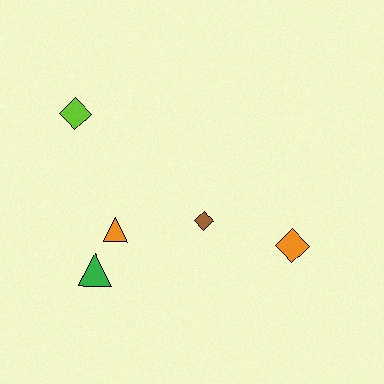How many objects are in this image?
There are 5 objects.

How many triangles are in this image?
There are 2 triangles.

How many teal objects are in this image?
There are no teal objects.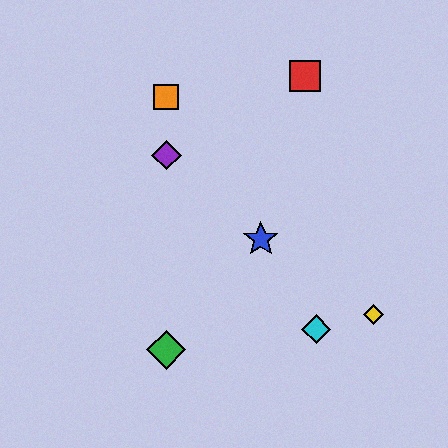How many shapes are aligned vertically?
3 shapes (the green diamond, the purple diamond, the orange square) are aligned vertically.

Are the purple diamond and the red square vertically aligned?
No, the purple diamond is at x≈166 and the red square is at x≈305.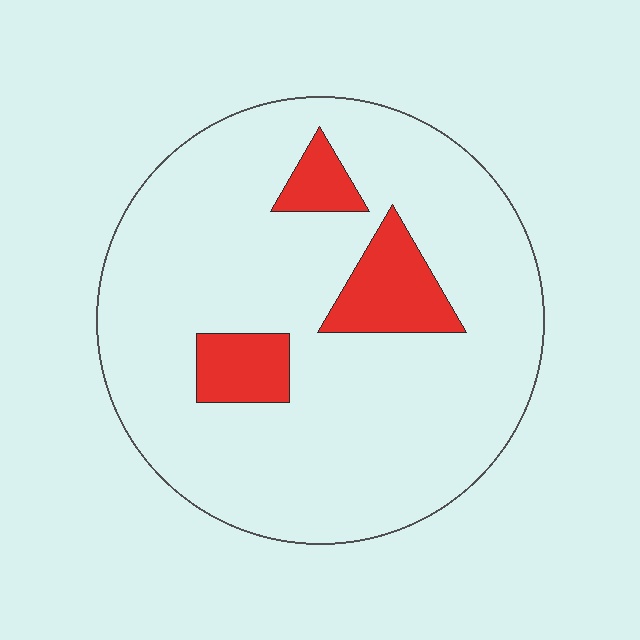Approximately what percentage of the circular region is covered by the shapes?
Approximately 15%.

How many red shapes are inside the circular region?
3.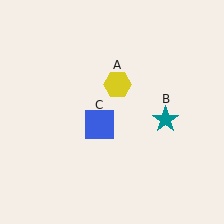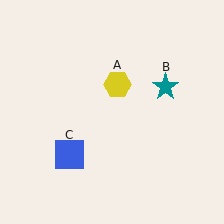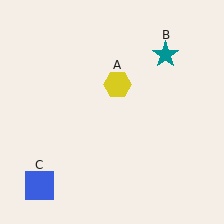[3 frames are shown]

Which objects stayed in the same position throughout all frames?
Yellow hexagon (object A) remained stationary.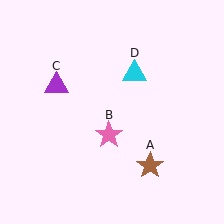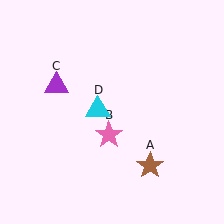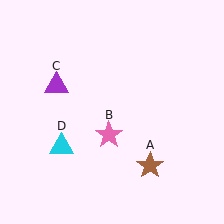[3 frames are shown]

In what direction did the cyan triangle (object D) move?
The cyan triangle (object D) moved down and to the left.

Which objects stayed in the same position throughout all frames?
Brown star (object A) and pink star (object B) and purple triangle (object C) remained stationary.